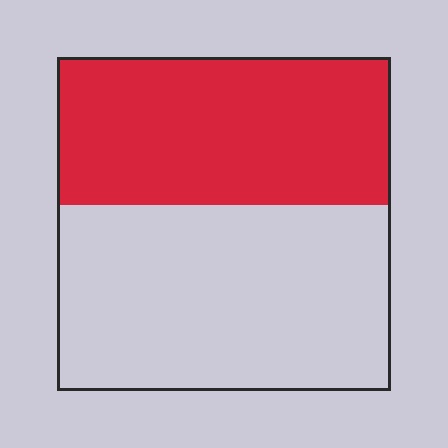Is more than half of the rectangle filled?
No.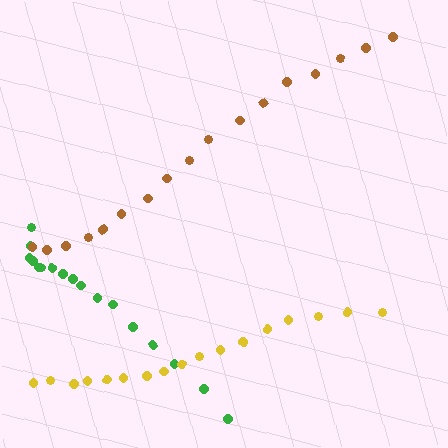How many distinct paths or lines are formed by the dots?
There are 3 distinct paths.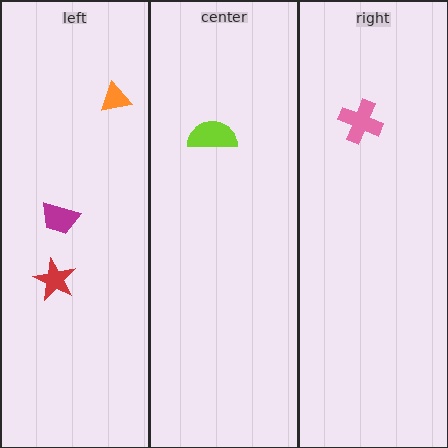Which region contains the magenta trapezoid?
The left region.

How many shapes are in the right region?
1.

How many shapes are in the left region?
3.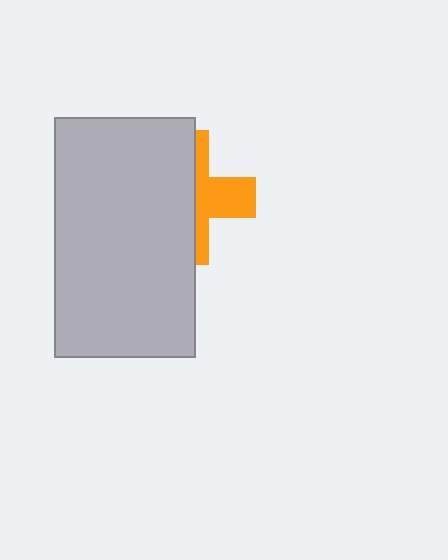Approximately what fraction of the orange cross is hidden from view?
Roughly 60% of the orange cross is hidden behind the light gray rectangle.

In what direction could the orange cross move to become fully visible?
The orange cross could move right. That would shift it out from behind the light gray rectangle entirely.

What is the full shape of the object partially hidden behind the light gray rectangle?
The partially hidden object is an orange cross.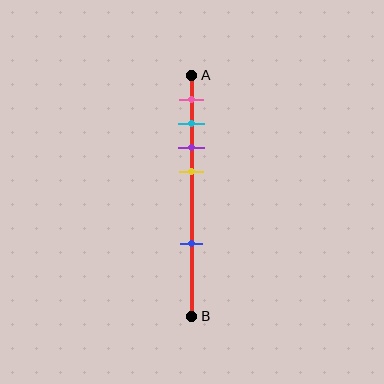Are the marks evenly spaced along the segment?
No, the marks are not evenly spaced.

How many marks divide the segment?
There are 5 marks dividing the segment.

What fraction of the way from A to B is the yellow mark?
The yellow mark is approximately 40% (0.4) of the way from A to B.